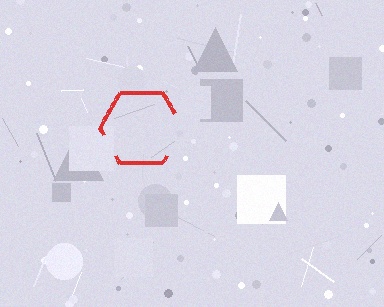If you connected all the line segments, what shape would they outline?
They would outline a hexagon.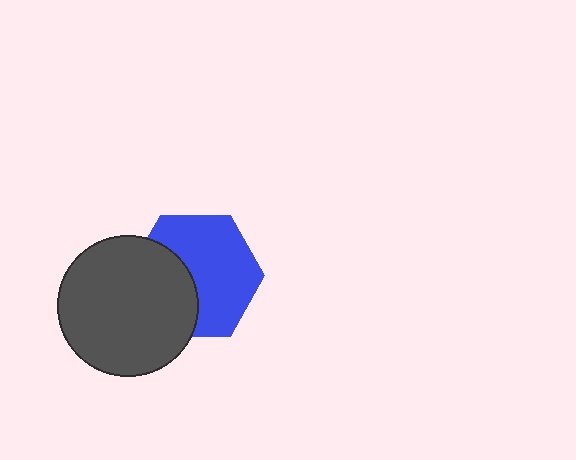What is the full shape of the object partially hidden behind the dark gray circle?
The partially hidden object is a blue hexagon.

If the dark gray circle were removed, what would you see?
You would see the complete blue hexagon.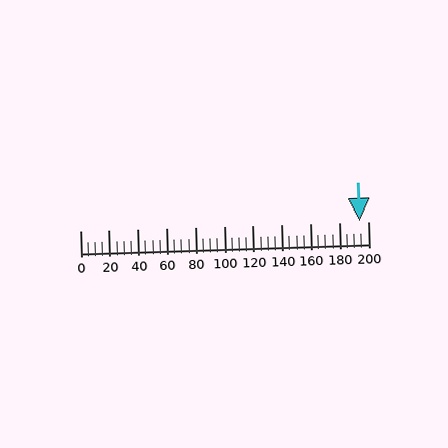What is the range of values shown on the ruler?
The ruler shows values from 0 to 200.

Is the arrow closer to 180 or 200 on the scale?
The arrow is closer to 200.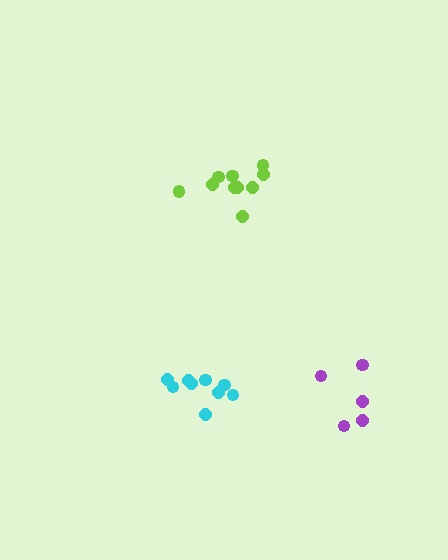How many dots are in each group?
Group 1: 9 dots, Group 2: 10 dots, Group 3: 5 dots (24 total).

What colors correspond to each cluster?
The clusters are colored: cyan, lime, purple.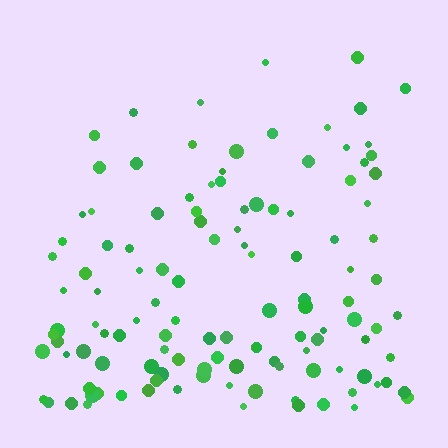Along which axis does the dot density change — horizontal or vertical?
Vertical.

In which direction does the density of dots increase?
From top to bottom, with the bottom side densest.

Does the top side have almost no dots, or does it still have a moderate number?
Still a moderate number, just noticeably fewer than the bottom.